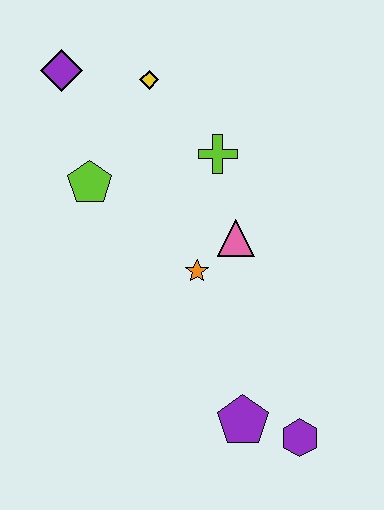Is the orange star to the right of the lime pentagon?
Yes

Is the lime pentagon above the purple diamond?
No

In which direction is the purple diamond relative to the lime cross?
The purple diamond is to the left of the lime cross.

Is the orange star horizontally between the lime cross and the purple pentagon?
No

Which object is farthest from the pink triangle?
The purple diamond is farthest from the pink triangle.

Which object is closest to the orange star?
The pink triangle is closest to the orange star.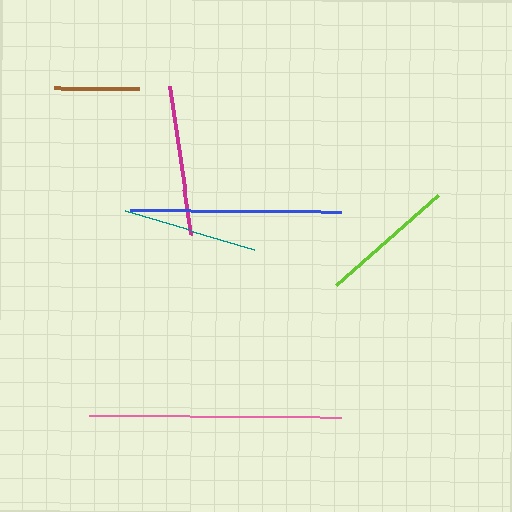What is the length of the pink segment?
The pink segment is approximately 252 pixels long.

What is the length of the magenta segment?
The magenta segment is approximately 149 pixels long.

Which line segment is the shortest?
The brown line is the shortest at approximately 85 pixels.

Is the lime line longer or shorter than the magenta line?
The magenta line is longer than the lime line.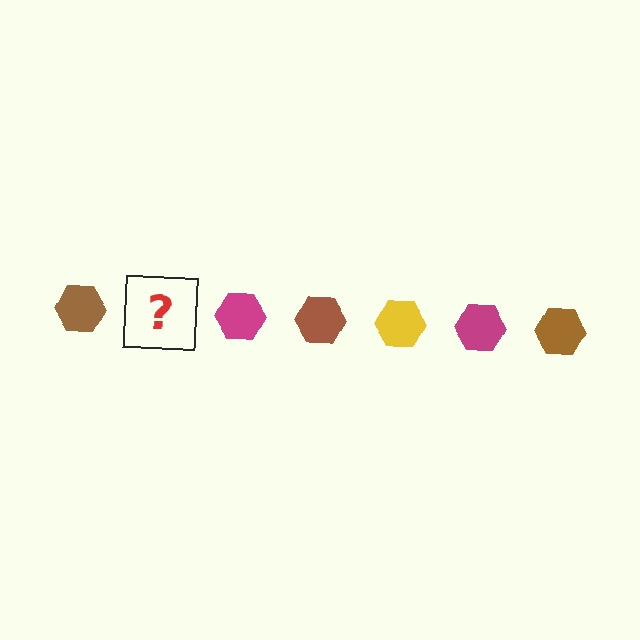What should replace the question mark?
The question mark should be replaced with a yellow hexagon.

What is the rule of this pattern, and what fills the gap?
The rule is that the pattern cycles through brown, yellow, magenta hexagons. The gap should be filled with a yellow hexagon.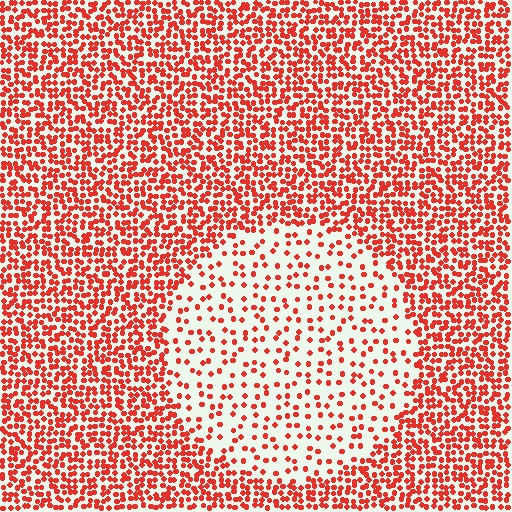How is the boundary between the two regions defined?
The boundary is defined by a change in element density (approximately 2.7x ratio). All elements are the same color, size, and shape.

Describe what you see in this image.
The image contains small red elements arranged at two different densities. A circle-shaped region is visible where the elements are less densely packed than the surrounding area.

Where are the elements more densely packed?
The elements are more densely packed outside the circle boundary.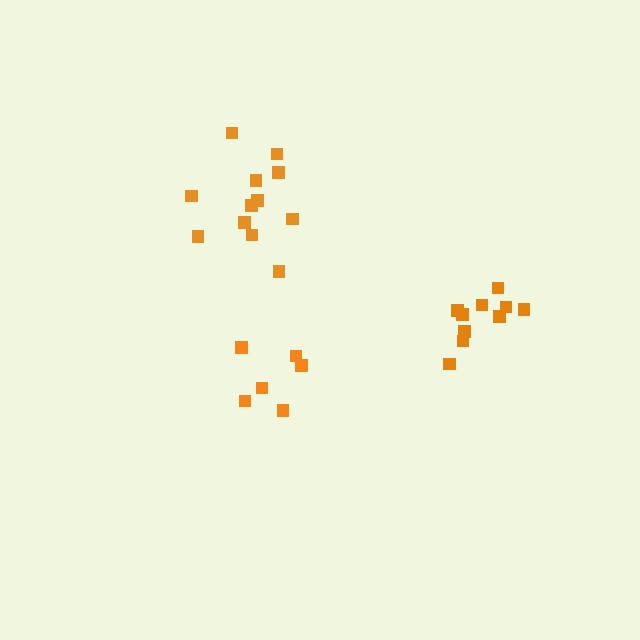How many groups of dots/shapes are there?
There are 3 groups.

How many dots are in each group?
Group 1: 12 dots, Group 2: 10 dots, Group 3: 6 dots (28 total).